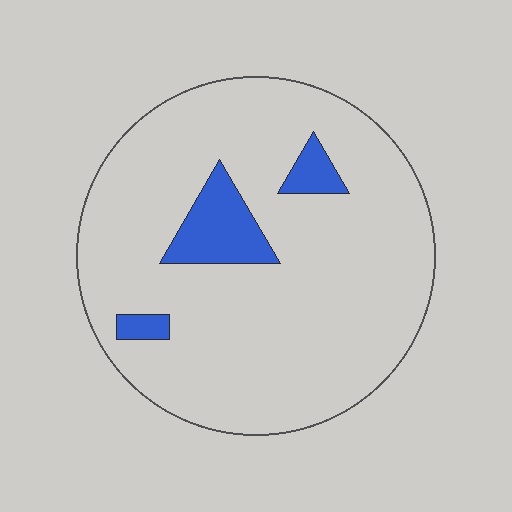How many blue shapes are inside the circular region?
3.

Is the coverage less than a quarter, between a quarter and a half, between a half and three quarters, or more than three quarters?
Less than a quarter.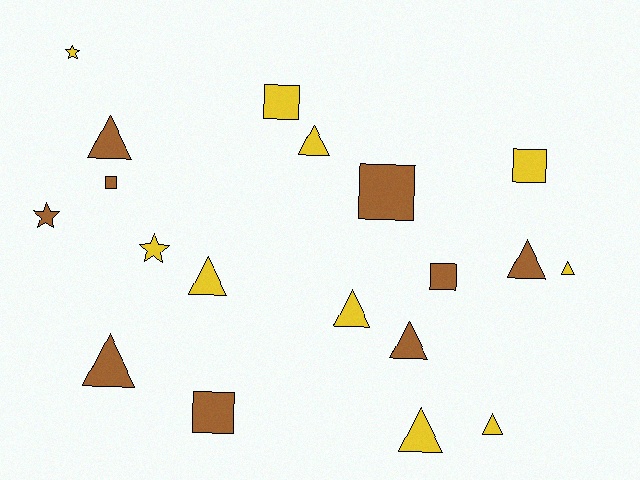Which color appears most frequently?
Yellow, with 10 objects.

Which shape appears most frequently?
Triangle, with 10 objects.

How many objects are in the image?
There are 19 objects.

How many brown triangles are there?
There are 4 brown triangles.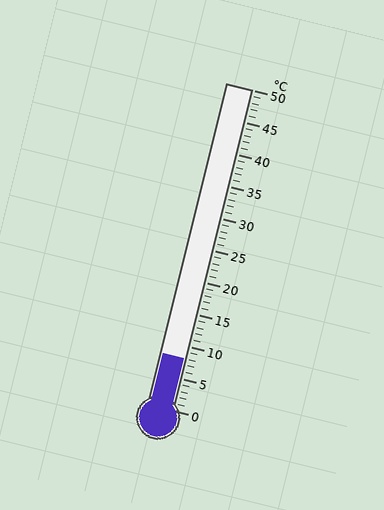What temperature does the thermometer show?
The thermometer shows approximately 8°C.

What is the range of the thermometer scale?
The thermometer scale ranges from 0°C to 50°C.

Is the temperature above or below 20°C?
The temperature is below 20°C.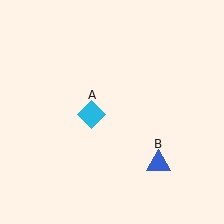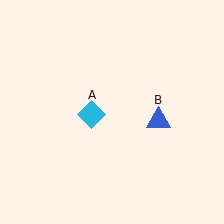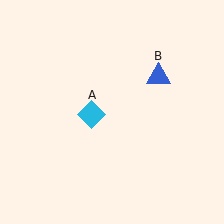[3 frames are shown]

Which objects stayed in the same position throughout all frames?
Cyan diamond (object A) remained stationary.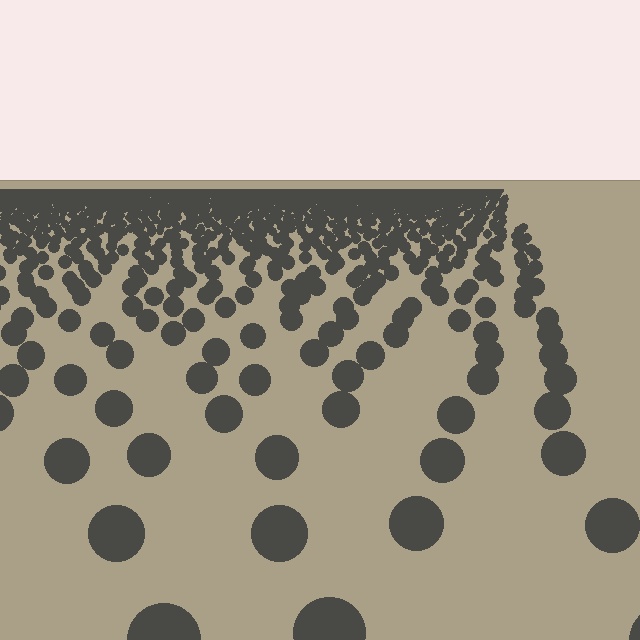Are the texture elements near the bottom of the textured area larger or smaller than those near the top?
Larger. Near the bottom, elements are closer to the viewer and appear at a bigger on-screen size.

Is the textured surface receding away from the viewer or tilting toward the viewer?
The surface is receding away from the viewer. Texture elements get smaller and denser toward the top.